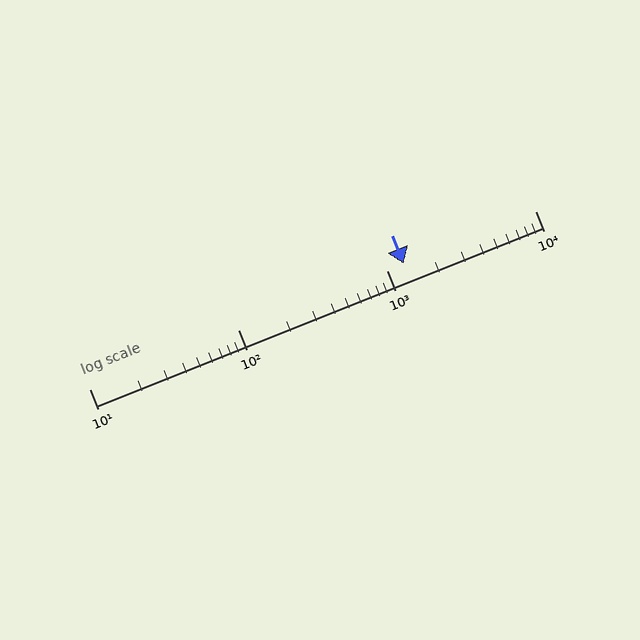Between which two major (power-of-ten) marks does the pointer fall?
The pointer is between 1000 and 10000.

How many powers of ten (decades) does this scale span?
The scale spans 3 decades, from 10 to 10000.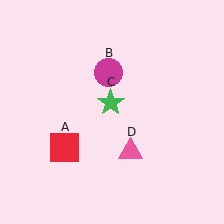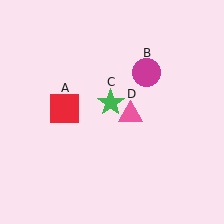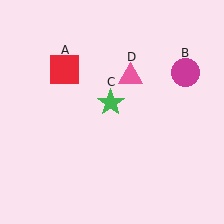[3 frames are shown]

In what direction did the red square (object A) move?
The red square (object A) moved up.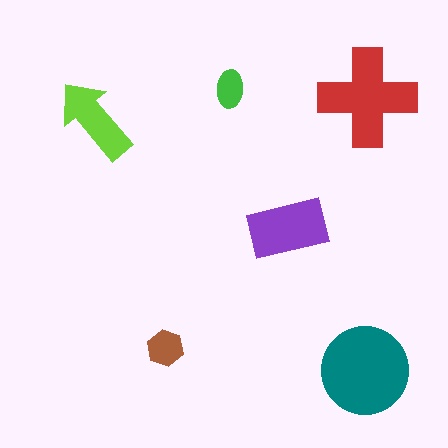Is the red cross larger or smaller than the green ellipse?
Larger.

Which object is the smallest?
The green ellipse.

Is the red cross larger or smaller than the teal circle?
Smaller.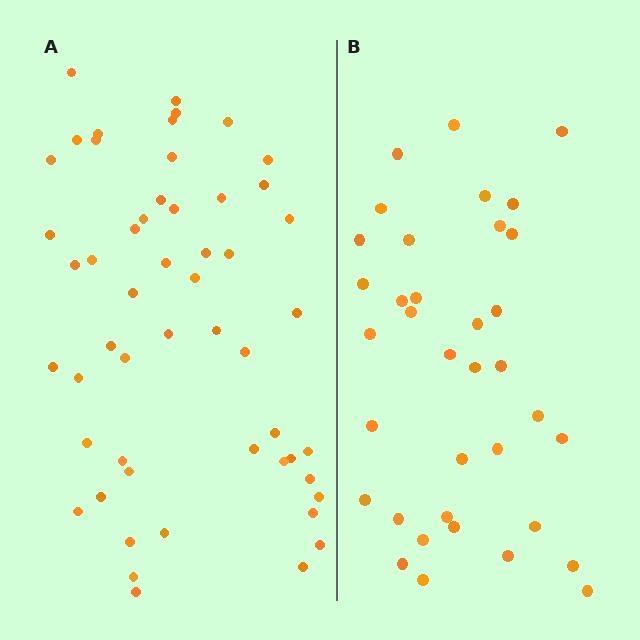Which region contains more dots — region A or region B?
Region A (the left region) has more dots.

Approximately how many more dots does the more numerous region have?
Region A has approximately 15 more dots than region B.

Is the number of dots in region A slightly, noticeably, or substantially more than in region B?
Region A has substantially more. The ratio is roughly 1.5 to 1.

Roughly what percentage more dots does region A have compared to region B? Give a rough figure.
About 45% more.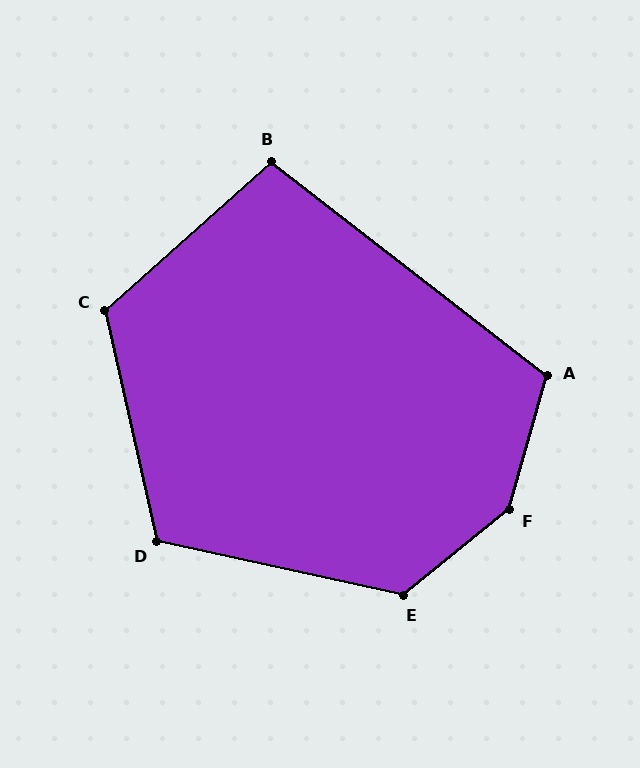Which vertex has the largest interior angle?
F, at approximately 145 degrees.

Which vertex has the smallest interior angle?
B, at approximately 101 degrees.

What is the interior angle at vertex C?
Approximately 119 degrees (obtuse).